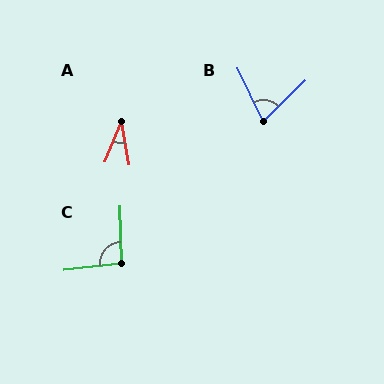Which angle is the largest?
C, at approximately 95 degrees.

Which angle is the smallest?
A, at approximately 31 degrees.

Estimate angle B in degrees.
Approximately 71 degrees.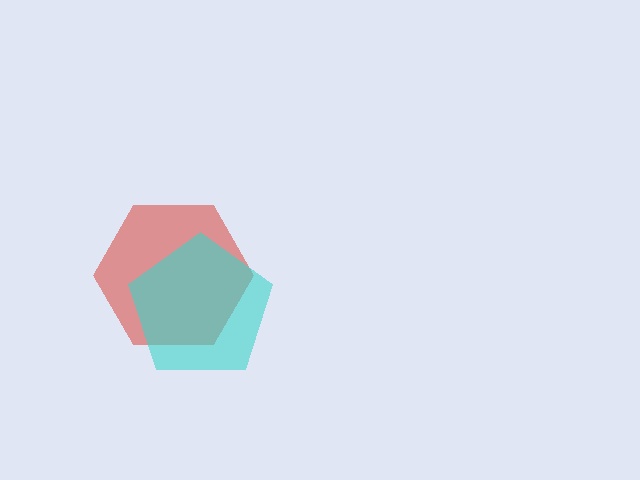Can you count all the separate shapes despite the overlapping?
Yes, there are 2 separate shapes.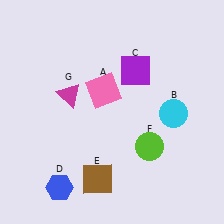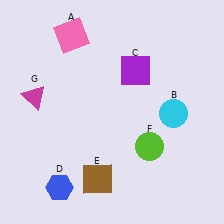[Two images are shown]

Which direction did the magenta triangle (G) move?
The magenta triangle (G) moved left.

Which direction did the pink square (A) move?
The pink square (A) moved up.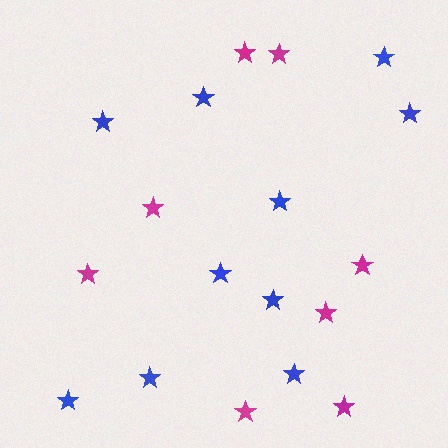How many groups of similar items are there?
There are 2 groups: one group of blue stars (10) and one group of magenta stars (8).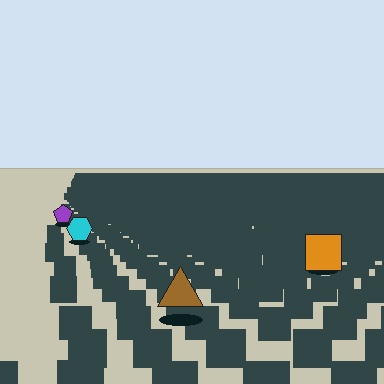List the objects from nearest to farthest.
From nearest to farthest: the brown triangle, the orange square, the cyan hexagon, the purple pentagon.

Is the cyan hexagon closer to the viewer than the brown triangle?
No. The brown triangle is closer — you can tell from the texture gradient: the ground texture is coarser near it.